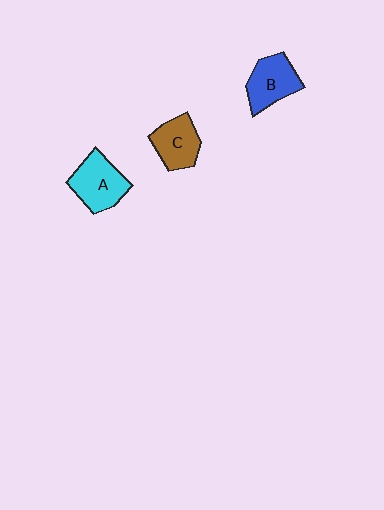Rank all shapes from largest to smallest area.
From largest to smallest: A (cyan), B (blue), C (brown).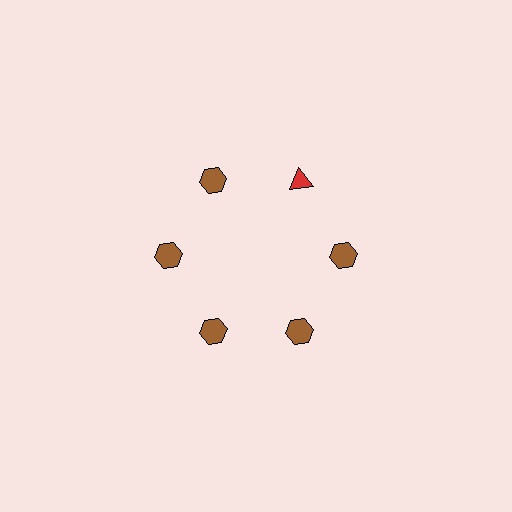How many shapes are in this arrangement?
There are 6 shapes arranged in a ring pattern.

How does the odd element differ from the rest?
It differs in both color (red instead of brown) and shape (triangle instead of hexagon).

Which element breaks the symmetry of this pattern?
The red triangle at roughly the 1 o'clock position breaks the symmetry. All other shapes are brown hexagons.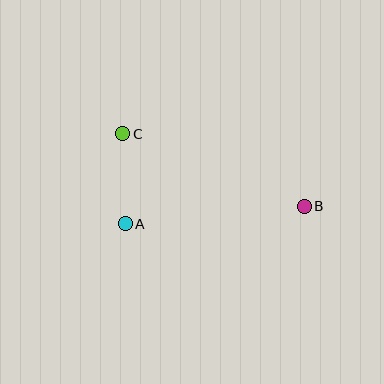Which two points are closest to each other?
Points A and C are closest to each other.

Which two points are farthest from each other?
Points B and C are farthest from each other.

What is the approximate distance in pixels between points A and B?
The distance between A and B is approximately 180 pixels.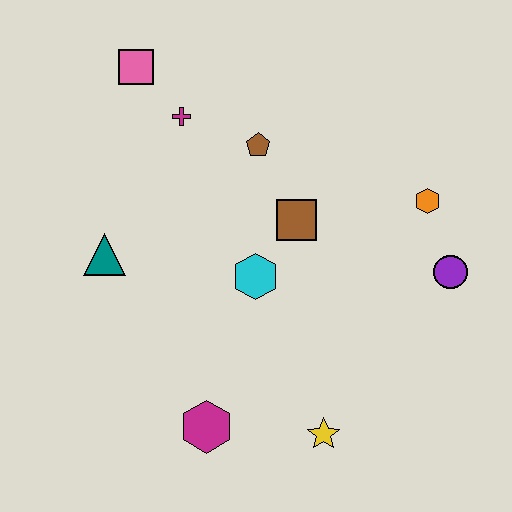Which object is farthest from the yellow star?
The pink square is farthest from the yellow star.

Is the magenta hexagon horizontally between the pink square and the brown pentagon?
Yes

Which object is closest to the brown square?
The cyan hexagon is closest to the brown square.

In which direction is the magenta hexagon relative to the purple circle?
The magenta hexagon is to the left of the purple circle.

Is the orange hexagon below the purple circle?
No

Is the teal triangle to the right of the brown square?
No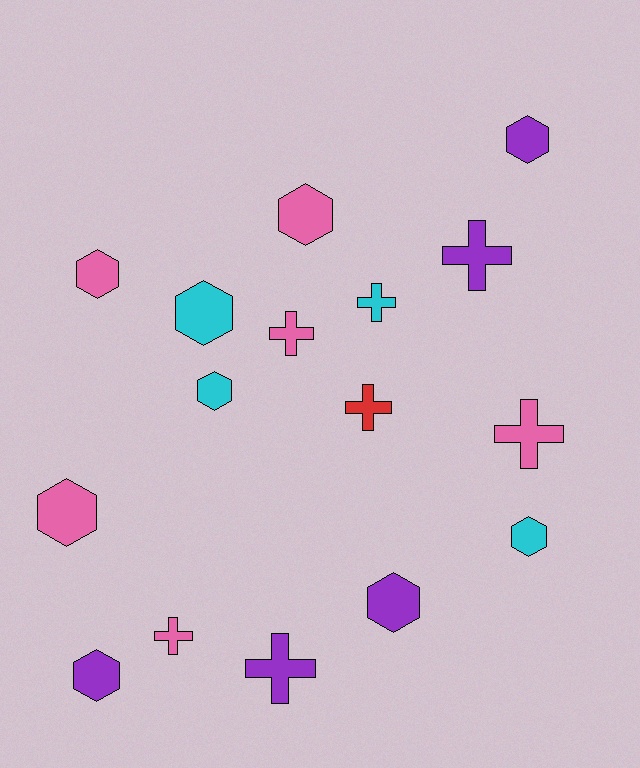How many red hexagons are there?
There are no red hexagons.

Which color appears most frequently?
Pink, with 6 objects.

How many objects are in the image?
There are 16 objects.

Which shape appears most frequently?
Hexagon, with 9 objects.